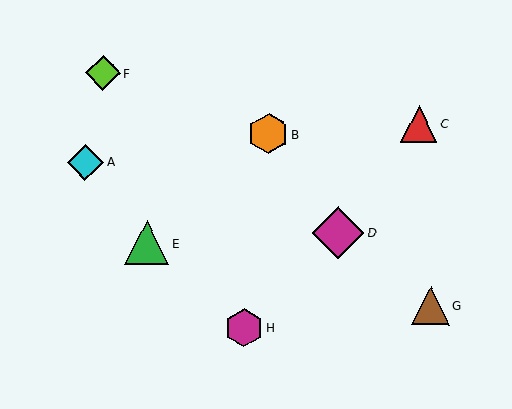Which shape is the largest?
The magenta diamond (labeled D) is the largest.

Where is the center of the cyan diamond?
The center of the cyan diamond is at (86, 162).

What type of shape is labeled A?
Shape A is a cyan diamond.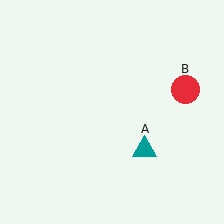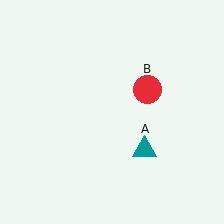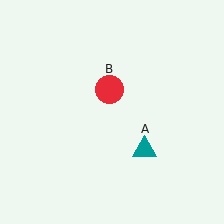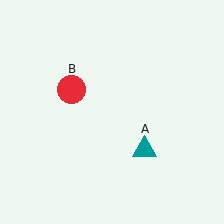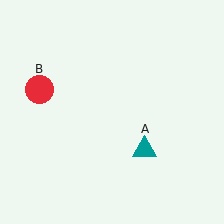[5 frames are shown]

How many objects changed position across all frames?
1 object changed position: red circle (object B).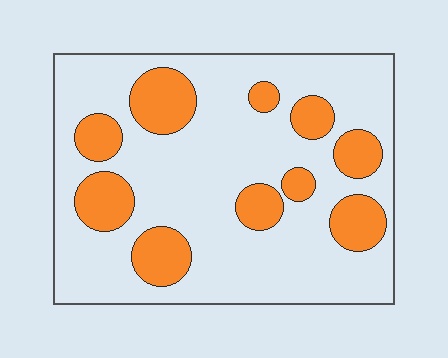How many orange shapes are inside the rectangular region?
10.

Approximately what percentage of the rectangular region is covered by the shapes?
Approximately 25%.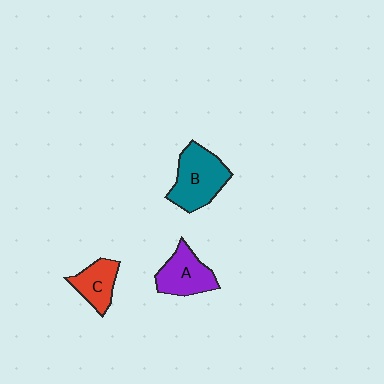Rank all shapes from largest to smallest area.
From largest to smallest: B (teal), A (purple), C (red).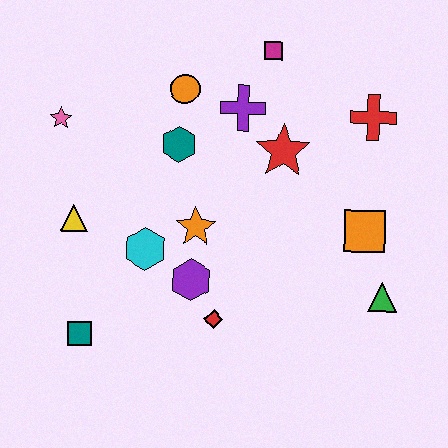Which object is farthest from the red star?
The teal square is farthest from the red star.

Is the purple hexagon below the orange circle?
Yes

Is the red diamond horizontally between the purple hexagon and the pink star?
No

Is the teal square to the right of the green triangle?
No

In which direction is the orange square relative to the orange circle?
The orange square is to the right of the orange circle.